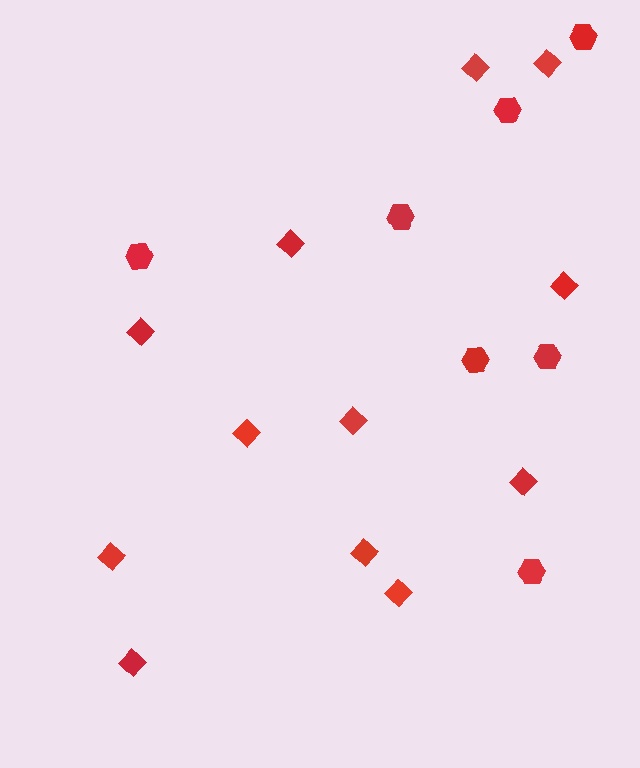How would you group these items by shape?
There are 2 groups: one group of diamonds (12) and one group of hexagons (7).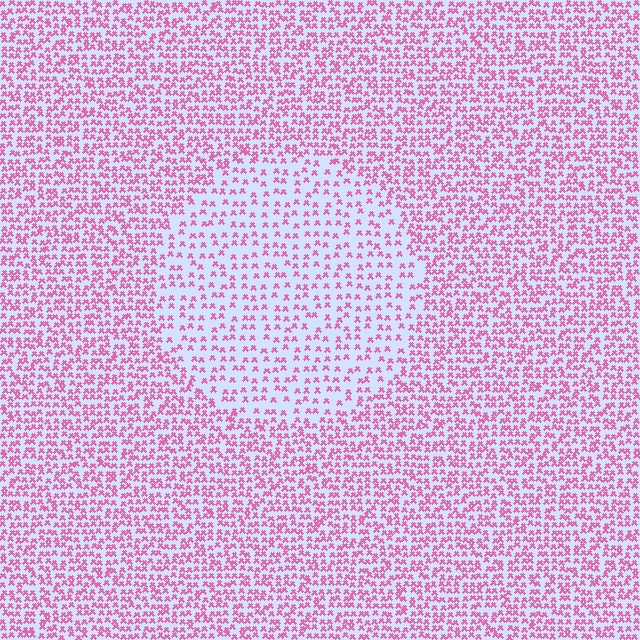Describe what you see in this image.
The image contains small pink elements arranged at two different densities. A circle-shaped region is visible where the elements are less densely packed than the surrounding area.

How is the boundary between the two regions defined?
The boundary is defined by a change in element density (approximately 2.0x ratio). All elements are the same color, size, and shape.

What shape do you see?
I see a circle.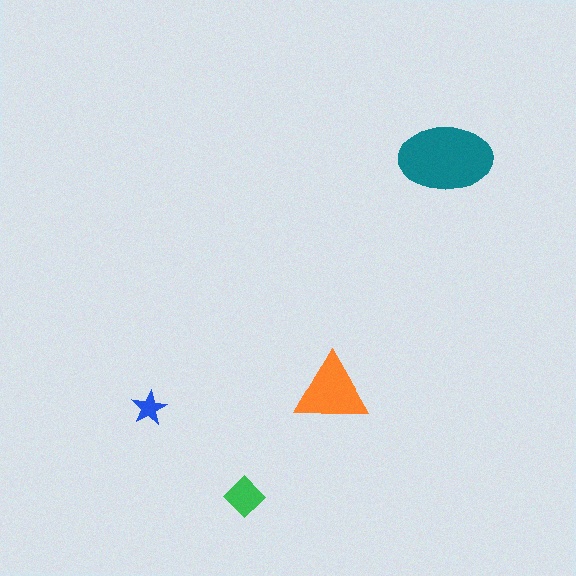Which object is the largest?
The teal ellipse.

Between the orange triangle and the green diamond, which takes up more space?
The orange triangle.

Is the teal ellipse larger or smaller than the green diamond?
Larger.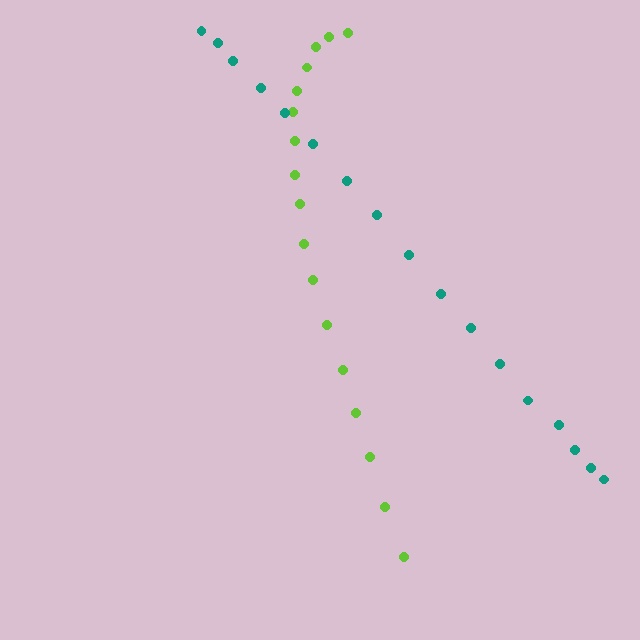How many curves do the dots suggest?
There are 2 distinct paths.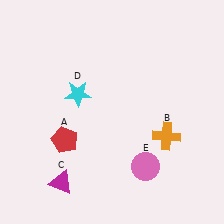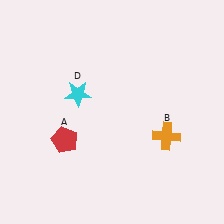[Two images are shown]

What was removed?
The magenta triangle (C), the pink circle (E) were removed in Image 2.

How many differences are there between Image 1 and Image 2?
There are 2 differences between the two images.